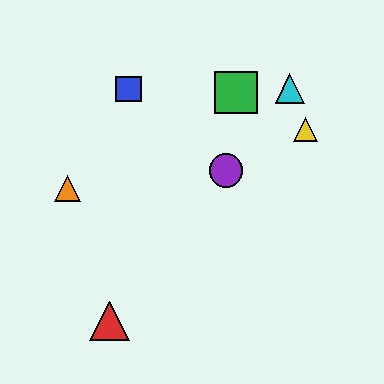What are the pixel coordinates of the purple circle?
The purple circle is at (226, 171).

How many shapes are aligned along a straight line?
3 shapes (the red triangle, the purple circle, the cyan triangle) are aligned along a straight line.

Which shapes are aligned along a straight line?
The red triangle, the purple circle, the cyan triangle are aligned along a straight line.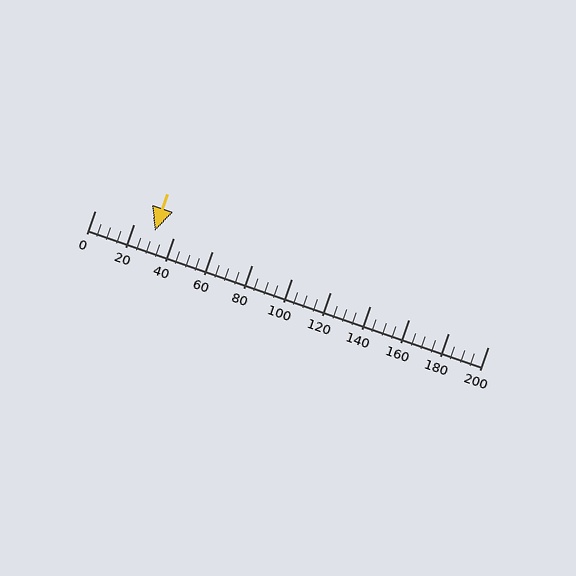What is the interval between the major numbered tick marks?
The major tick marks are spaced 20 units apart.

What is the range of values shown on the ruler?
The ruler shows values from 0 to 200.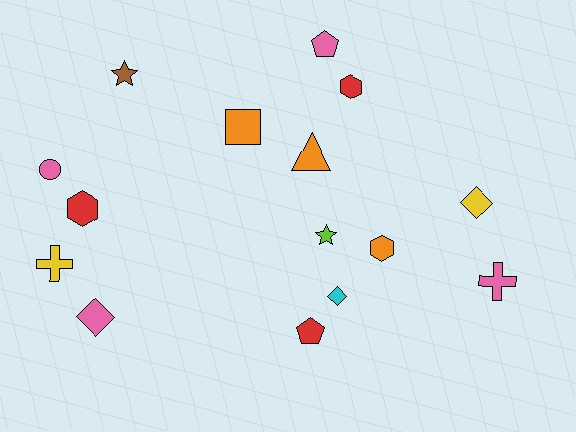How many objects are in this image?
There are 15 objects.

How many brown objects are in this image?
There is 1 brown object.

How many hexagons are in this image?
There are 3 hexagons.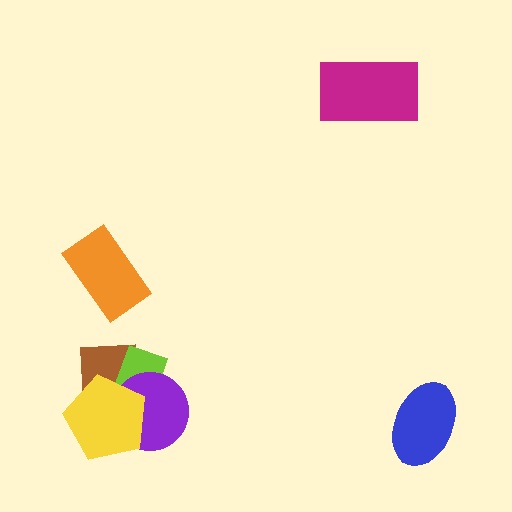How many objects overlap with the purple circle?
3 objects overlap with the purple circle.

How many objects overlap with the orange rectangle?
0 objects overlap with the orange rectangle.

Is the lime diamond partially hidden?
Yes, it is partially covered by another shape.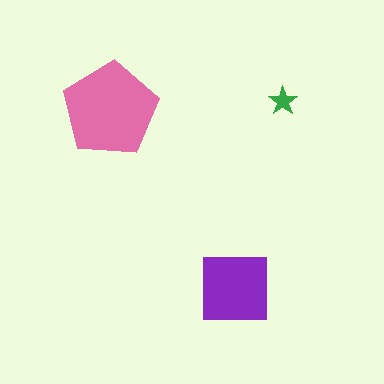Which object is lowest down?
The purple square is bottommost.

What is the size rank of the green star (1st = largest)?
3rd.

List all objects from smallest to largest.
The green star, the purple square, the pink pentagon.